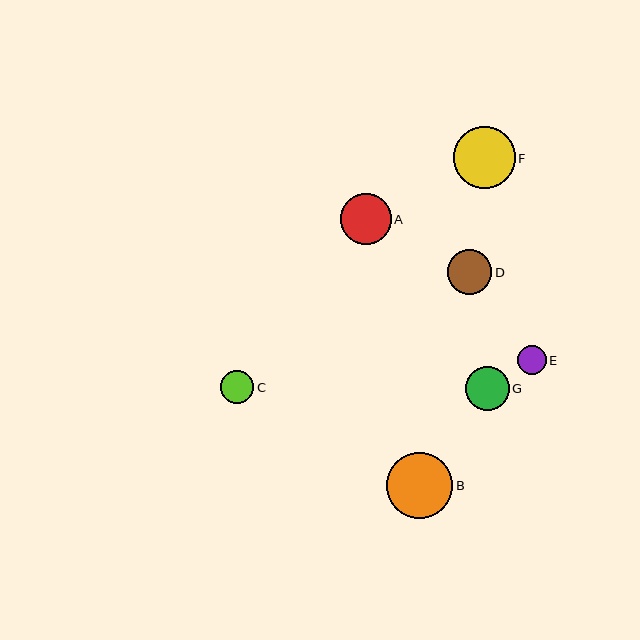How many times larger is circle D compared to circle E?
Circle D is approximately 1.5 times the size of circle E.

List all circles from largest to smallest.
From largest to smallest: B, F, A, D, G, C, E.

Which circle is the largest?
Circle B is the largest with a size of approximately 66 pixels.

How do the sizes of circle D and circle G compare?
Circle D and circle G are approximately the same size.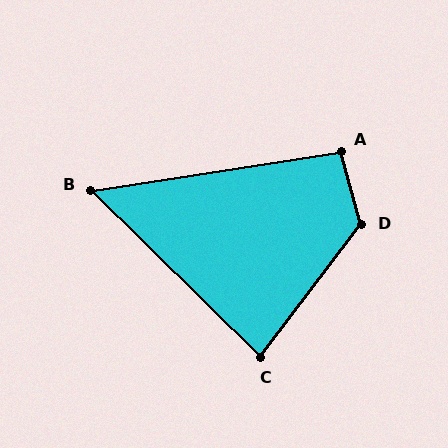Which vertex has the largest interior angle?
D, at approximately 127 degrees.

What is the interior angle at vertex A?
Approximately 97 degrees (obtuse).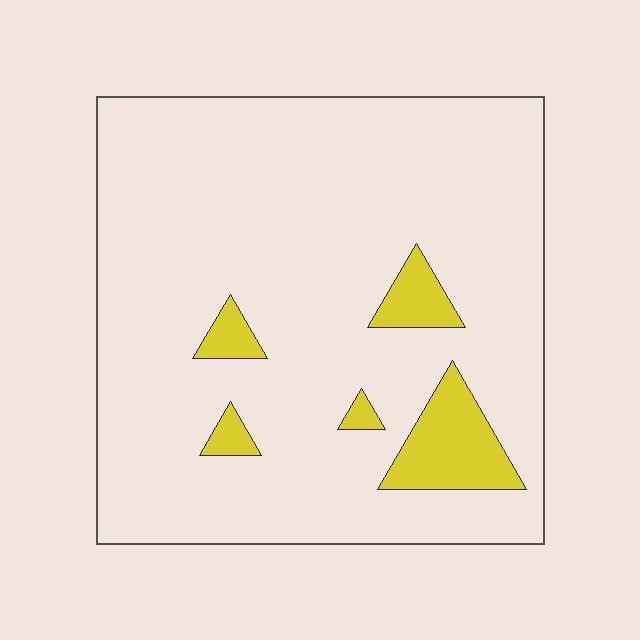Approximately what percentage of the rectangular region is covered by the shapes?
Approximately 10%.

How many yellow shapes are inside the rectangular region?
5.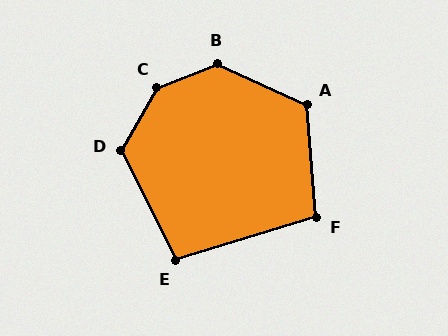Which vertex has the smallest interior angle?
E, at approximately 100 degrees.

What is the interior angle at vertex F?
Approximately 102 degrees (obtuse).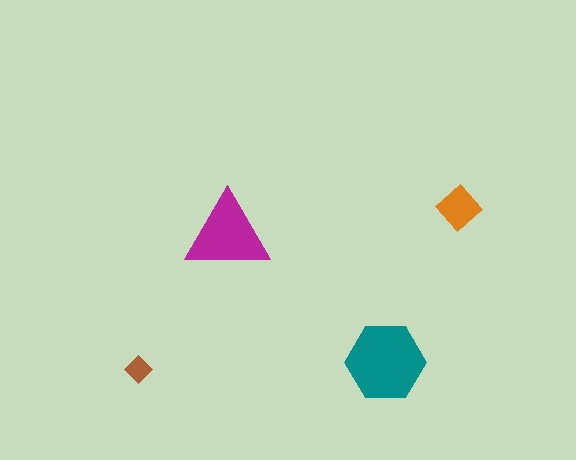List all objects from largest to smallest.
The teal hexagon, the magenta triangle, the orange diamond, the brown diamond.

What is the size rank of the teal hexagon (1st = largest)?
1st.